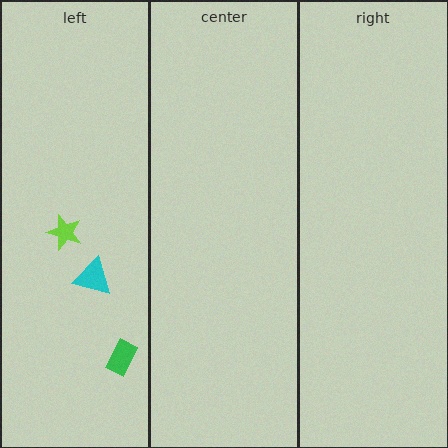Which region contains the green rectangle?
The left region.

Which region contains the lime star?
The left region.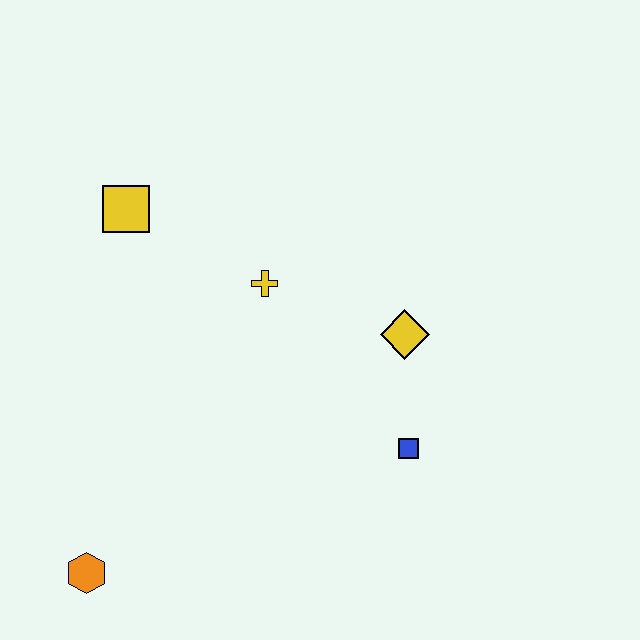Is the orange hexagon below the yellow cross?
Yes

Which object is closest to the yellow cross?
The yellow diamond is closest to the yellow cross.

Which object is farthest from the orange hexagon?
The yellow diamond is farthest from the orange hexagon.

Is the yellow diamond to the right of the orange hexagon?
Yes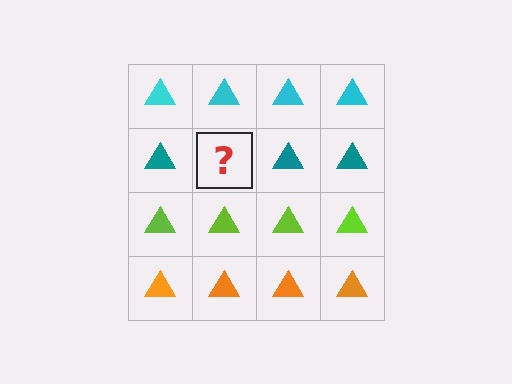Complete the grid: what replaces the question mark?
The question mark should be replaced with a teal triangle.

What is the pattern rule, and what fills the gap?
The rule is that each row has a consistent color. The gap should be filled with a teal triangle.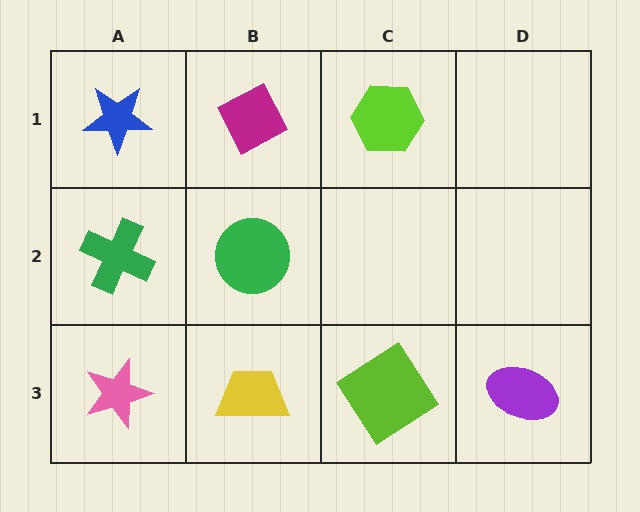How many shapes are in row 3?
4 shapes.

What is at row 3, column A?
A pink star.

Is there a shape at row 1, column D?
No, that cell is empty.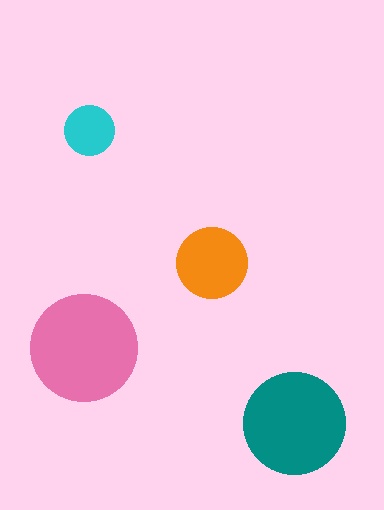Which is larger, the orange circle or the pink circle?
The pink one.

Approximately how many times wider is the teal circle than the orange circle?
About 1.5 times wider.